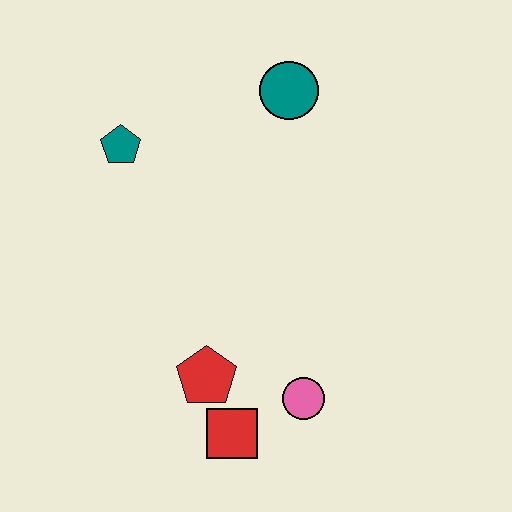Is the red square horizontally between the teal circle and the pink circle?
No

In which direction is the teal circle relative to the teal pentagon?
The teal circle is to the right of the teal pentagon.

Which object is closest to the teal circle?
The teal pentagon is closest to the teal circle.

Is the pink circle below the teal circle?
Yes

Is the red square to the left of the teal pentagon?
No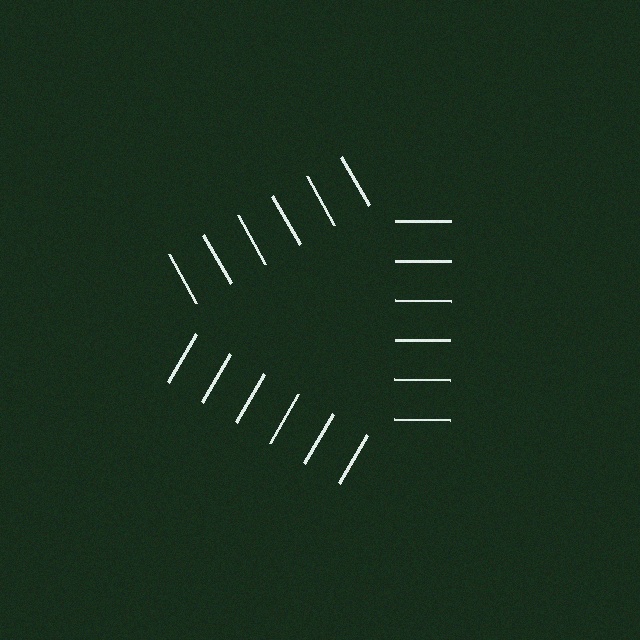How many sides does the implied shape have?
3 sides — the line-ends trace a triangle.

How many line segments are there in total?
18 — 6 along each of the 3 edges.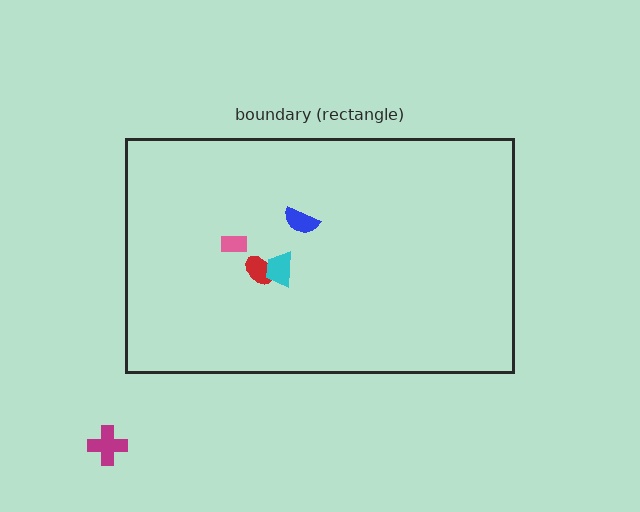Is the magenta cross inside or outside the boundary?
Outside.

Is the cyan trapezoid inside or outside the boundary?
Inside.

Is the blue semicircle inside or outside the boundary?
Inside.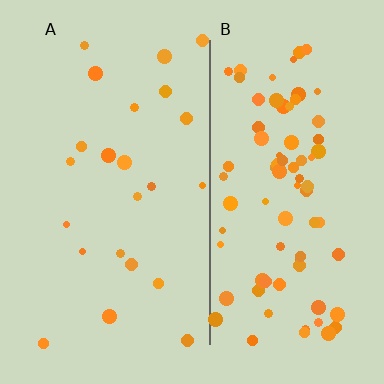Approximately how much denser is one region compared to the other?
Approximately 3.5× — region B over region A.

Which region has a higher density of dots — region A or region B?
B (the right).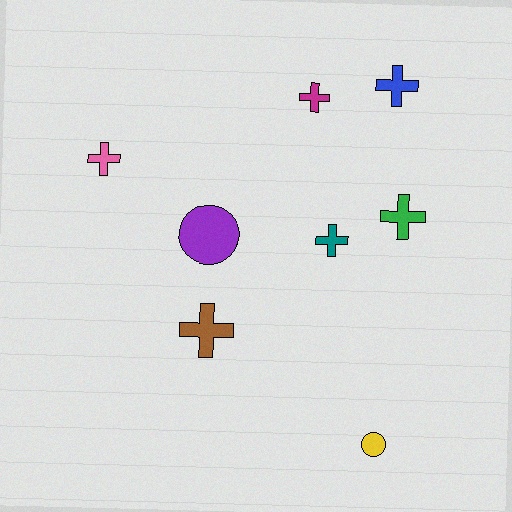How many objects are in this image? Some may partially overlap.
There are 8 objects.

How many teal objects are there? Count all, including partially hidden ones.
There is 1 teal object.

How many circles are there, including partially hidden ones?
There are 2 circles.